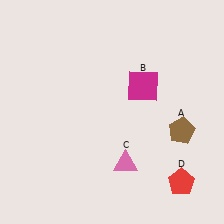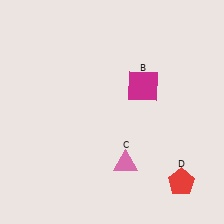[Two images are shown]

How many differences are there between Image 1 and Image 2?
There is 1 difference between the two images.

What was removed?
The brown pentagon (A) was removed in Image 2.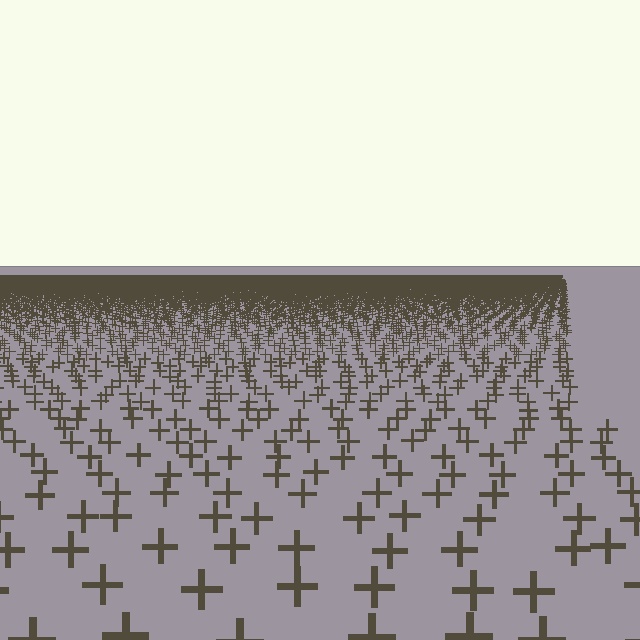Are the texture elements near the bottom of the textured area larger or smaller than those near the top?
Larger. Near the bottom, elements are closer to the viewer and appear at a bigger on-screen size.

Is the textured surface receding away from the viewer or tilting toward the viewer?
The surface is receding away from the viewer. Texture elements get smaller and denser toward the top.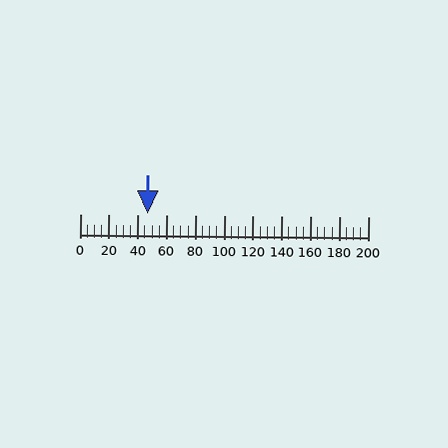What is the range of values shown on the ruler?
The ruler shows values from 0 to 200.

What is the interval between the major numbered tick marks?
The major tick marks are spaced 20 units apart.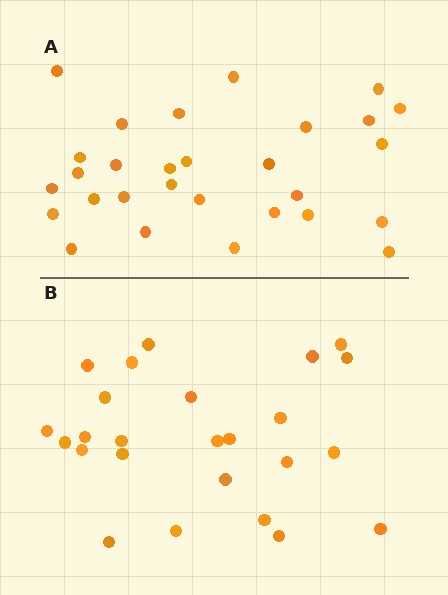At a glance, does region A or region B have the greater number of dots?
Region A (the top region) has more dots.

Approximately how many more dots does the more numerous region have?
Region A has about 4 more dots than region B.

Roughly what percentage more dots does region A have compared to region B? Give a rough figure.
About 15% more.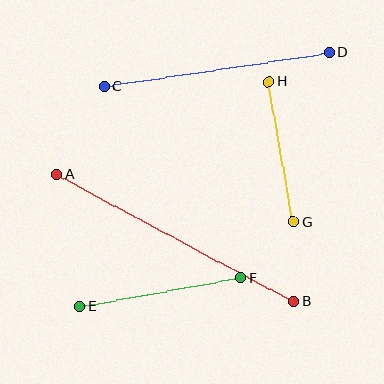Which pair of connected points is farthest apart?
Points A and B are farthest apart.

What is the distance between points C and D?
The distance is approximately 228 pixels.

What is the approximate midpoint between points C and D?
The midpoint is at approximately (217, 69) pixels.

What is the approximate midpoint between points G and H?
The midpoint is at approximately (281, 152) pixels.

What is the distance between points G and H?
The distance is approximately 142 pixels.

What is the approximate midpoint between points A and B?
The midpoint is at approximately (175, 238) pixels.